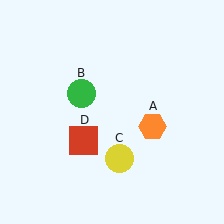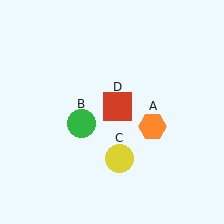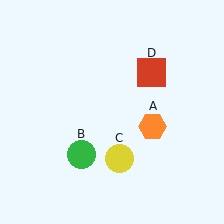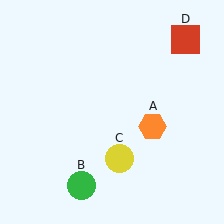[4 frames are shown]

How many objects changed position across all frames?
2 objects changed position: green circle (object B), red square (object D).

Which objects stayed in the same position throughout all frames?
Orange hexagon (object A) and yellow circle (object C) remained stationary.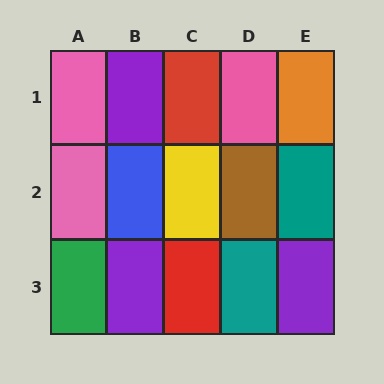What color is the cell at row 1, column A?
Pink.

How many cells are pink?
3 cells are pink.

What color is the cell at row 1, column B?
Purple.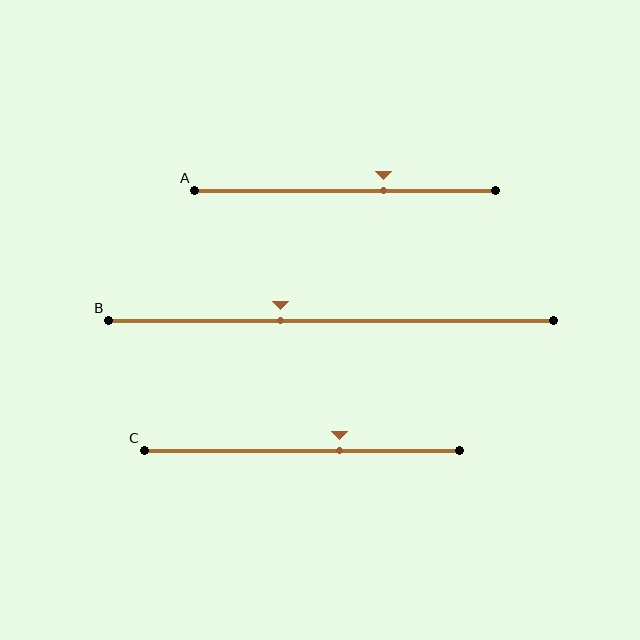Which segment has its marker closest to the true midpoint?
Segment B has its marker closest to the true midpoint.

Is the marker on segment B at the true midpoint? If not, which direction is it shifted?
No, the marker on segment B is shifted to the left by about 11% of the segment length.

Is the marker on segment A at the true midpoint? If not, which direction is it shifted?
No, the marker on segment A is shifted to the right by about 13% of the segment length.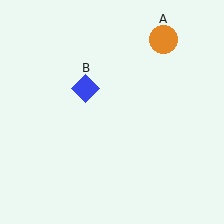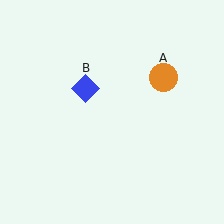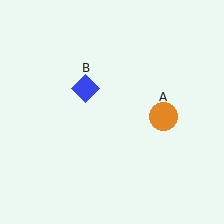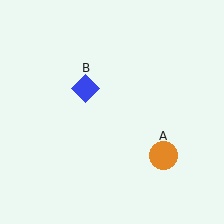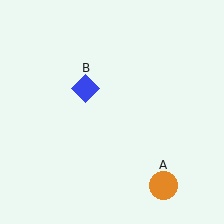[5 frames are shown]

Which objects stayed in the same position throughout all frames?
Blue diamond (object B) remained stationary.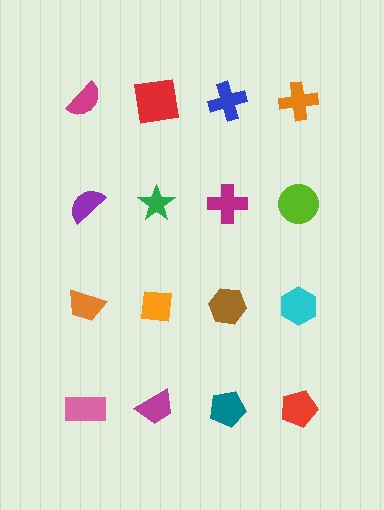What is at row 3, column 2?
An orange square.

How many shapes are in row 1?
4 shapes.